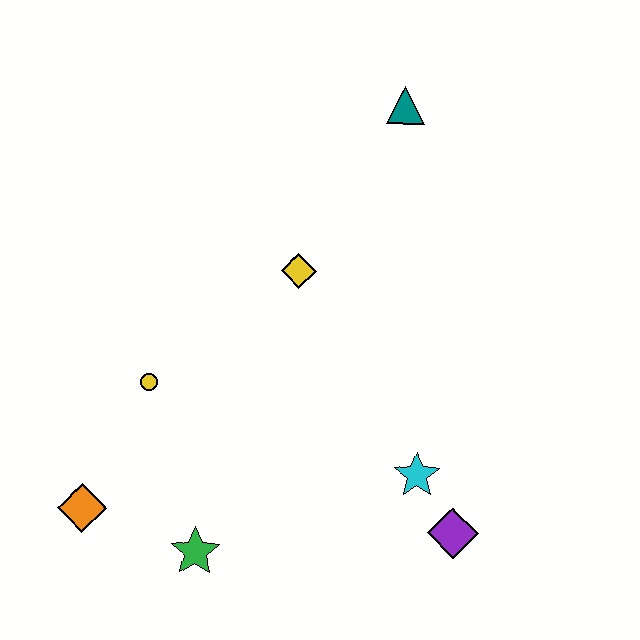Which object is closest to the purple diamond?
The cyan star is closest to the purple diamond.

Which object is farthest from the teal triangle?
The orange diamond is farthest from the teal triangle.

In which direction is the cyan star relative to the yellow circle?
The cyan star is to the right of the yellow circle.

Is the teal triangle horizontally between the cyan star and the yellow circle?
Yes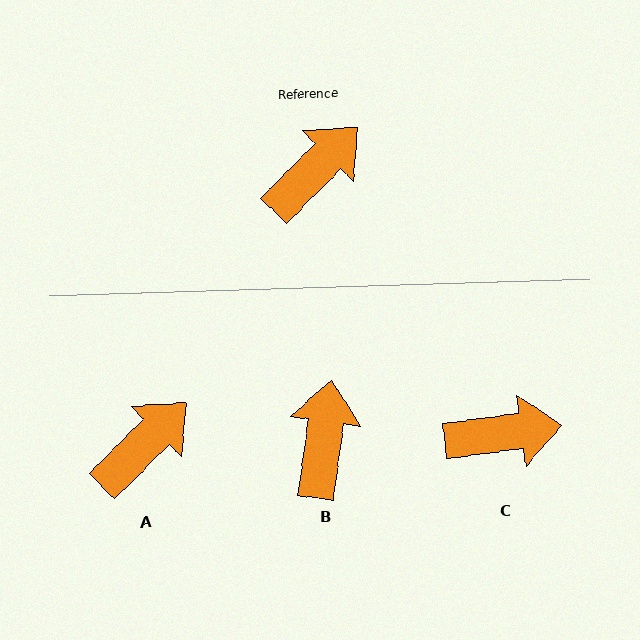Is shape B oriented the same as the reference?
No, it is off by about 37 degrees.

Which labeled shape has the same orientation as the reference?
A.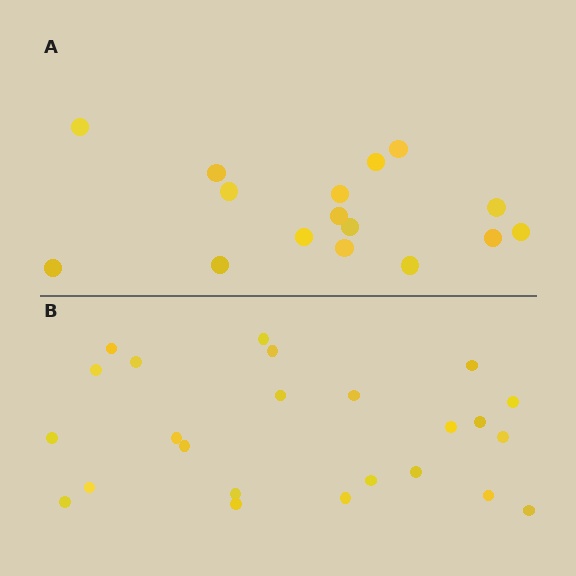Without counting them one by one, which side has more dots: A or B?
Region B (the bottom region) has more dots.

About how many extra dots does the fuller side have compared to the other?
Region B has roughly 8 or so more dots than region A.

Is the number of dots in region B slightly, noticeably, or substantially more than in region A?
Region B has substantially more. The ratio is roughly 1.5 to 1.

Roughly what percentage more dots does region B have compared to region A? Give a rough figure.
About 50% more.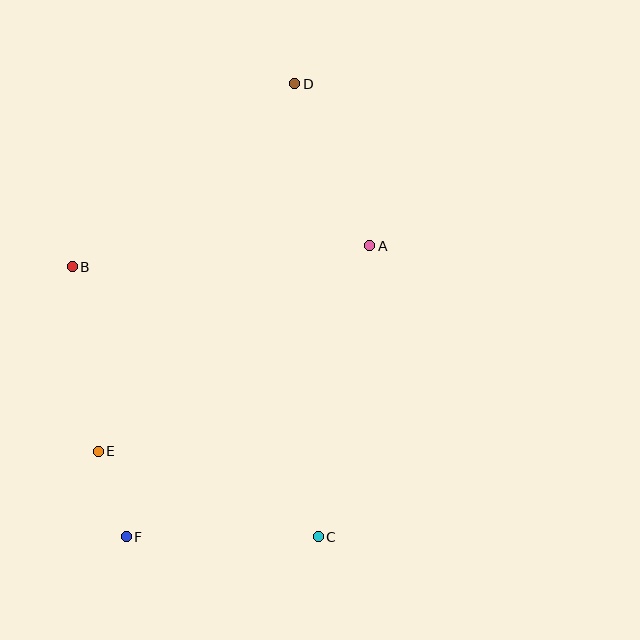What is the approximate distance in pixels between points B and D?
The distance between B and D is approximately 288 pixels.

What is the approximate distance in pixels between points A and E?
The distance between A and E is approximately 341 pixels.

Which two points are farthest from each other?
Points D and F are farthest from each other.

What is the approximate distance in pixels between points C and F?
The distance between C and F is approximately 192 pixels.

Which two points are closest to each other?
Points E and F are closest to each other.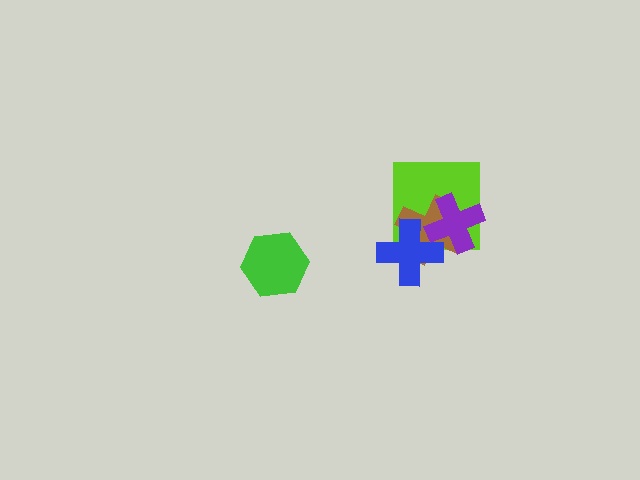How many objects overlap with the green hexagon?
0 objects overlap with the green hexagon.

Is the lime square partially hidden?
Yes, it is partially covered by another shape.